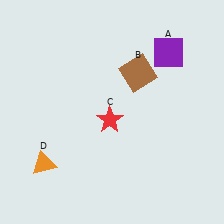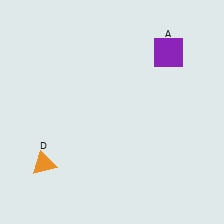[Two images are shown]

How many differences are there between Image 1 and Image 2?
There are 2 differences between the two images.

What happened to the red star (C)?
The red star (C) was removed in Image 2. It was in the bottom-left area of Image 1.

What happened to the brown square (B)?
The brown square (B) was removed in Image 2. It was in the top-right area of Image 1.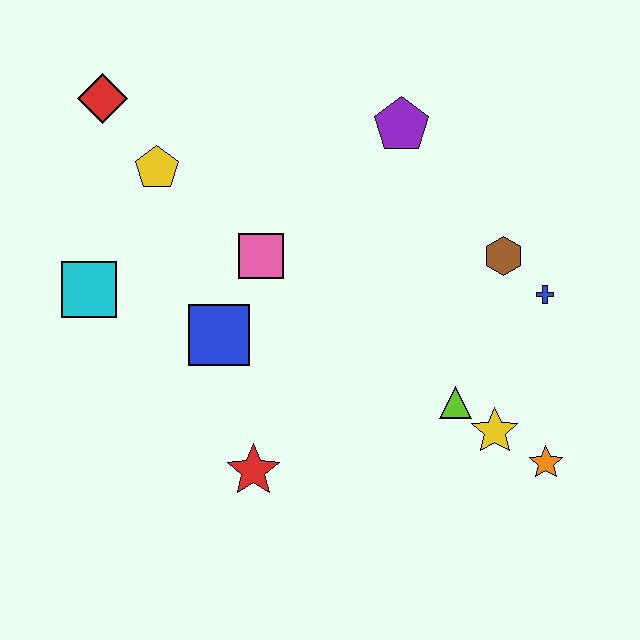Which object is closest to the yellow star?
The lime triangle is closest to the yellow star.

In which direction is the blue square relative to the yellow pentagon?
The blue square is below the yellow pentagon.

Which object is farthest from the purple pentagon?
The red star is farthest from the purple pentagon.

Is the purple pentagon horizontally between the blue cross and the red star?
Yes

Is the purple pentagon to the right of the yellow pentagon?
Yes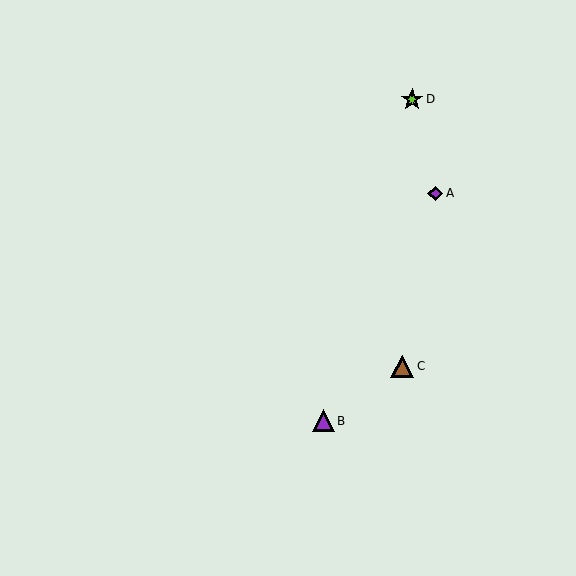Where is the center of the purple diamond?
The center of the purple diamond is at (436, 194).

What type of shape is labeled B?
Shape B is a purple triangle.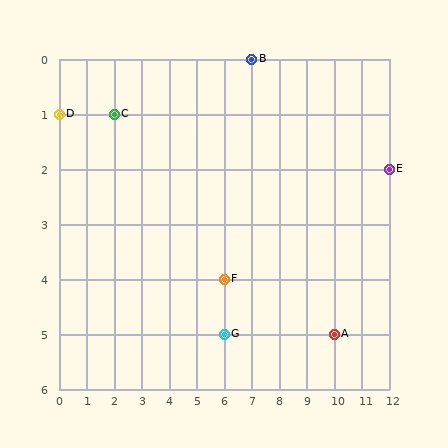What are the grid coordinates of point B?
Point B is at grid coordinates (7, 0).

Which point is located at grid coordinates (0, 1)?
Point D is at (0, 1).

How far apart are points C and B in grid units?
Points C and B are 5 columns and 1 row apart (about 5.1 grid units diagonally).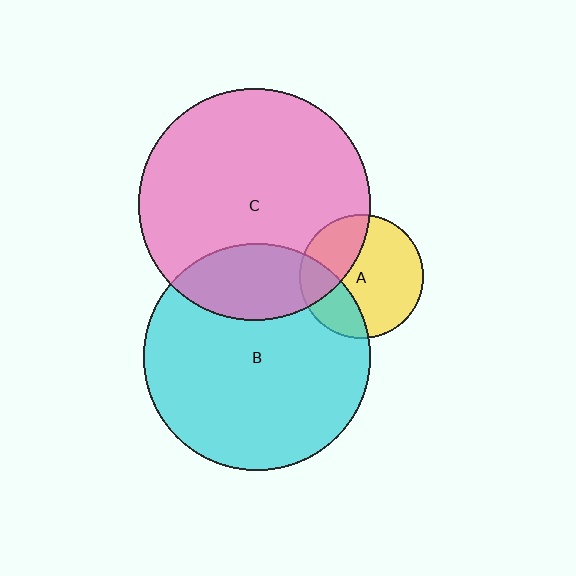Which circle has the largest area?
Circle C (pink).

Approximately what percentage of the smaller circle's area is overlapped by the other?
Approximately 25%.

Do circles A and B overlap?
Yes.